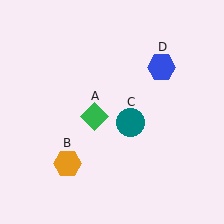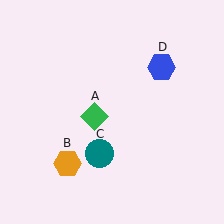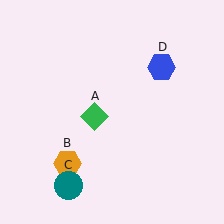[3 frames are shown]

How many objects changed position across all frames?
1 object changed position: teal circle (object C).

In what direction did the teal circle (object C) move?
The teal circle (object C) moved down and to the left.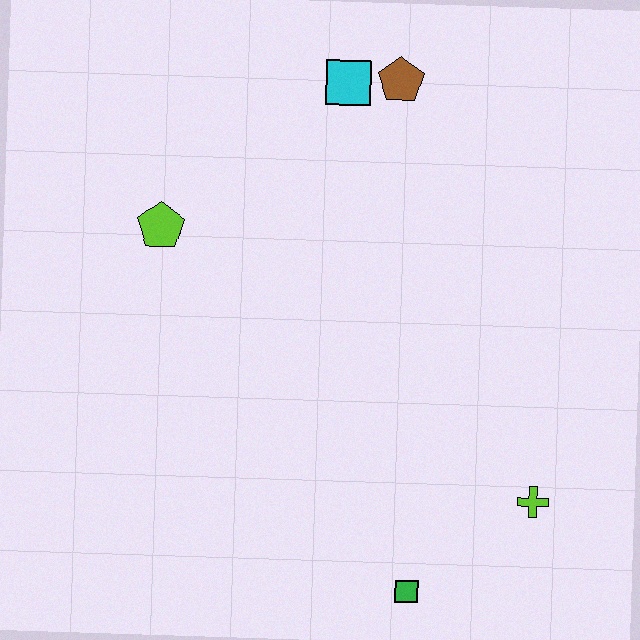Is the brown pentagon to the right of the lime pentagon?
Yes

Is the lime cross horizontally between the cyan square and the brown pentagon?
No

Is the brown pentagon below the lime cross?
No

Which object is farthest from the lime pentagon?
The lime cross is farthest from the lime pentagon.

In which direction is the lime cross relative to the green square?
The lime cross is to the right of the green square.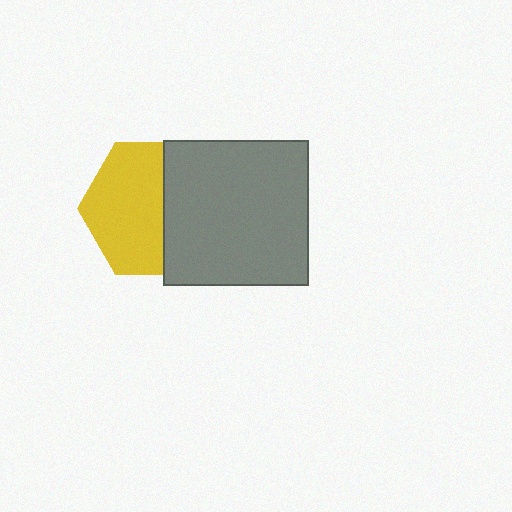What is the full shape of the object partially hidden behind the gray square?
The partially hidden object is a yellow hexagon.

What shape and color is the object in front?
The object in front is a gray square.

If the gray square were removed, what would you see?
You would see the complete yellow hexagon.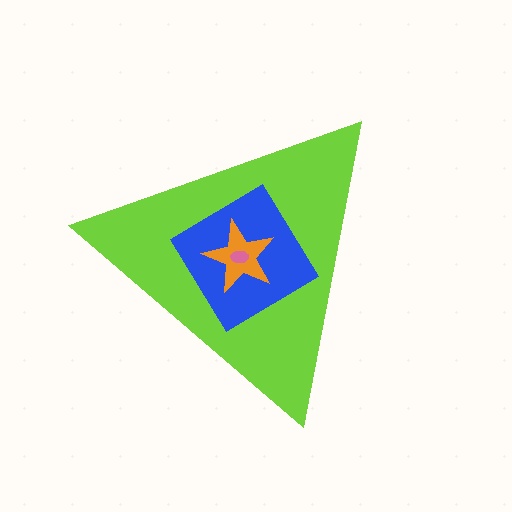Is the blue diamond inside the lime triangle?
Yes.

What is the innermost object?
The pink ellipse.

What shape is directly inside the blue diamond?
The orange star.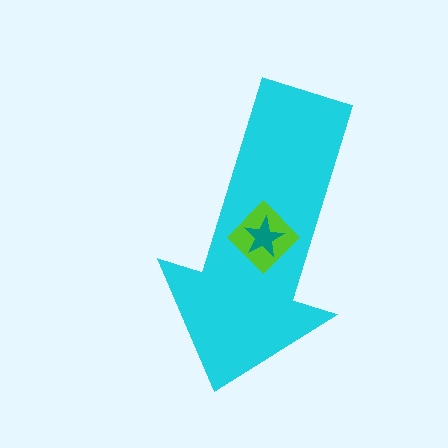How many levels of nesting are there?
3.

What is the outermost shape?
The cyan arrow.